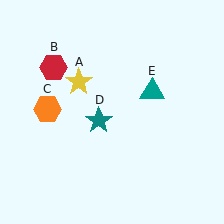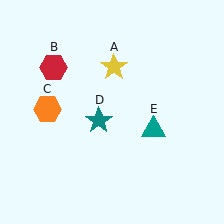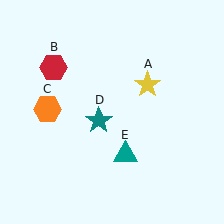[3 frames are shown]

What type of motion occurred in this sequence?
The yellow star (object A), teal triangle (object E) rotated clockwise around the center of the scene.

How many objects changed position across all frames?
2 objects changed position: yellow star (object A), teal triangle (object E).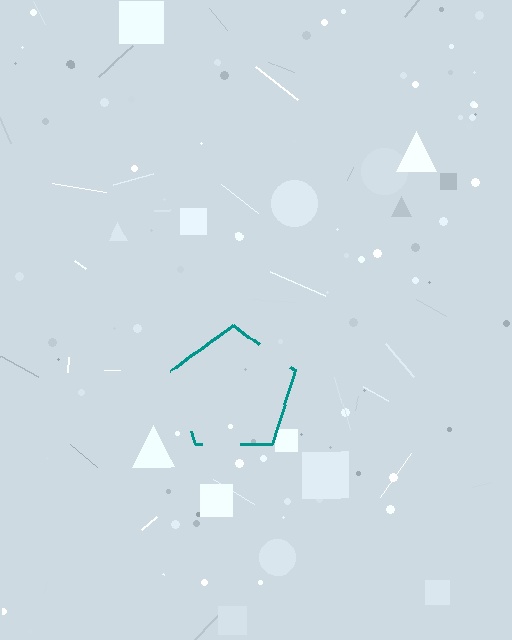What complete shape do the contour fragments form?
The contour fragments form a pentagon.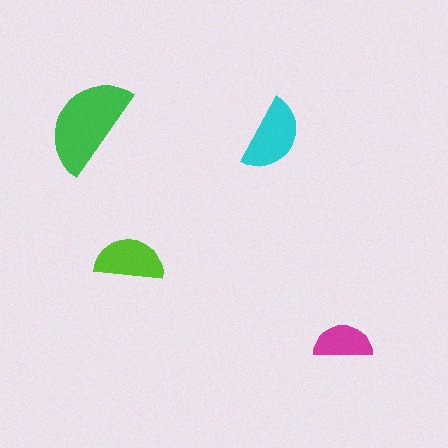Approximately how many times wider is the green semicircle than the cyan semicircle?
About 1.5 times wider.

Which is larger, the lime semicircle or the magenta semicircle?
The lime one.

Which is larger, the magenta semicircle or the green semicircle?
The green one.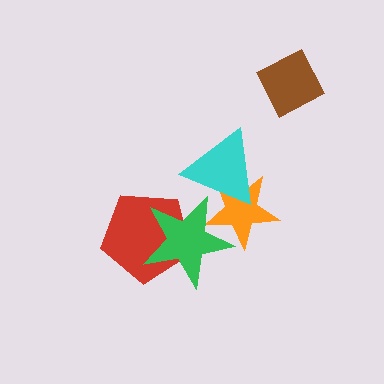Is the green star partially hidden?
No, no other shape covers it.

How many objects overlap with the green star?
3 objects overlap with the green star.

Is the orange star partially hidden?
Yes, it is partially covered by another shape.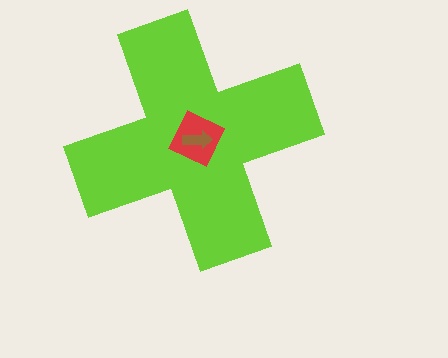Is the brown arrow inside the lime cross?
Yes.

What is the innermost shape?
The brown arrow.